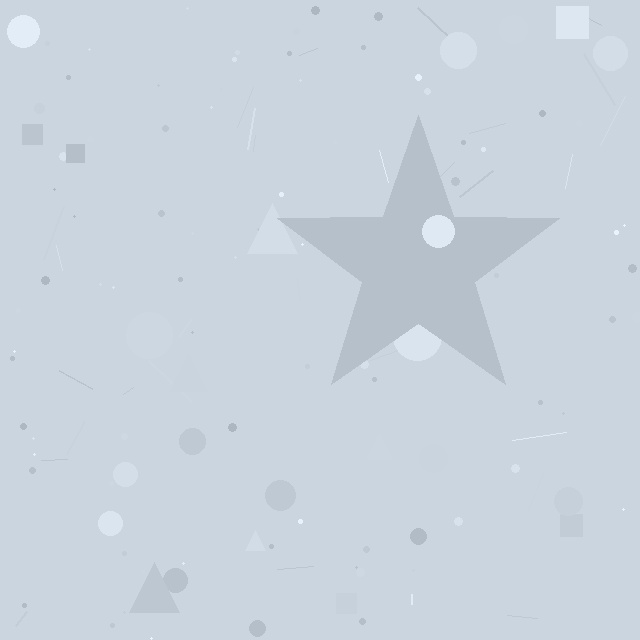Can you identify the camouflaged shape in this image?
The camouflaged shape is a star.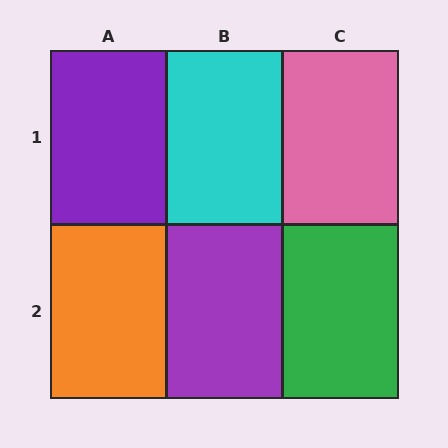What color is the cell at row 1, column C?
Pink.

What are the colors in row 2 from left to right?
Orange, purple, green.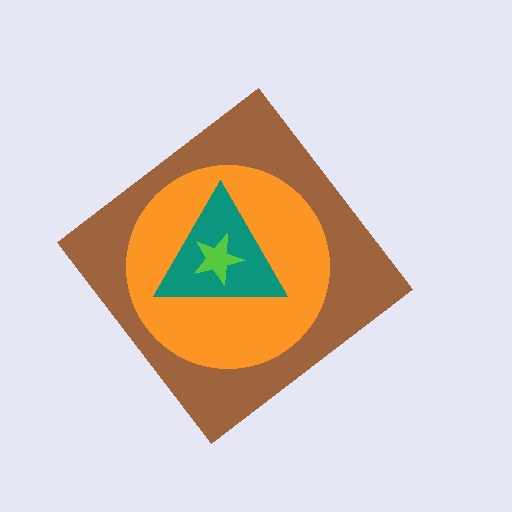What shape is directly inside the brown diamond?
The orange circle.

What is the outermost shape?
The brown diamond.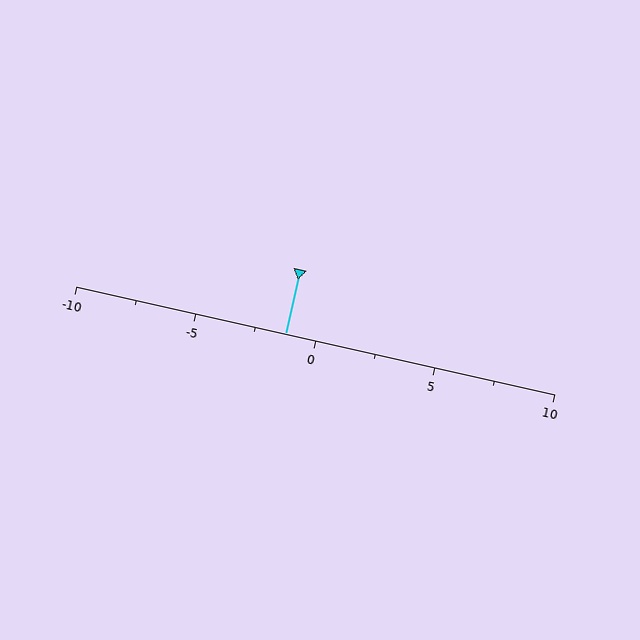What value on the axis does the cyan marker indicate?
The marker indicates approximately -1.2.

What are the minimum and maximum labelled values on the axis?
The axis runs from -10 to 10.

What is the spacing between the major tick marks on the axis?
The major ticks are spaced 5 apart.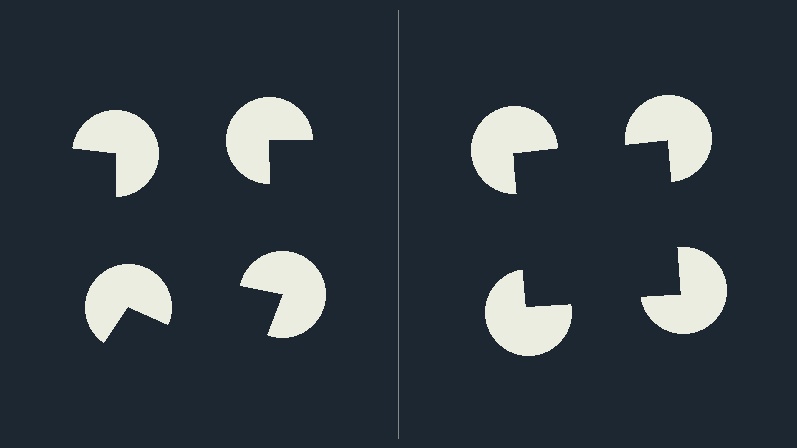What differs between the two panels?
The pac-man discs are positioned identically on both sides; only the wedge orientations differ. On the right they align to a square; on the left they are misaligned.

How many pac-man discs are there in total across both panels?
8 — 4 on each side.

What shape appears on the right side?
An illusory square.